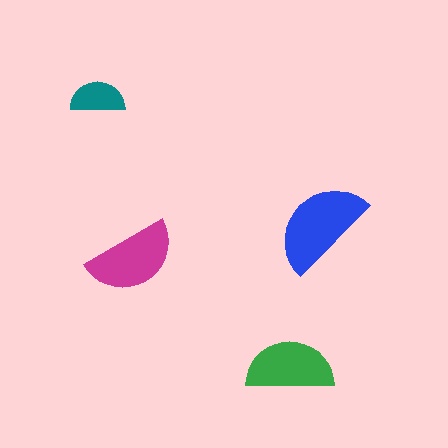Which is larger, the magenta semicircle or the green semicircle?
The magenta one.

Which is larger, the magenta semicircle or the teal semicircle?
The magenta one.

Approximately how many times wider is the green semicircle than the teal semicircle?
About 1.5 times wider.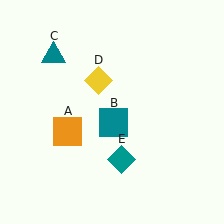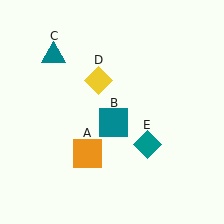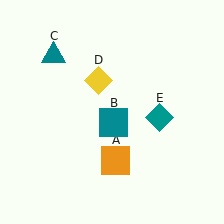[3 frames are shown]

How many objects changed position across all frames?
2 objects changed position: orange square (object A), teal diamond (object E).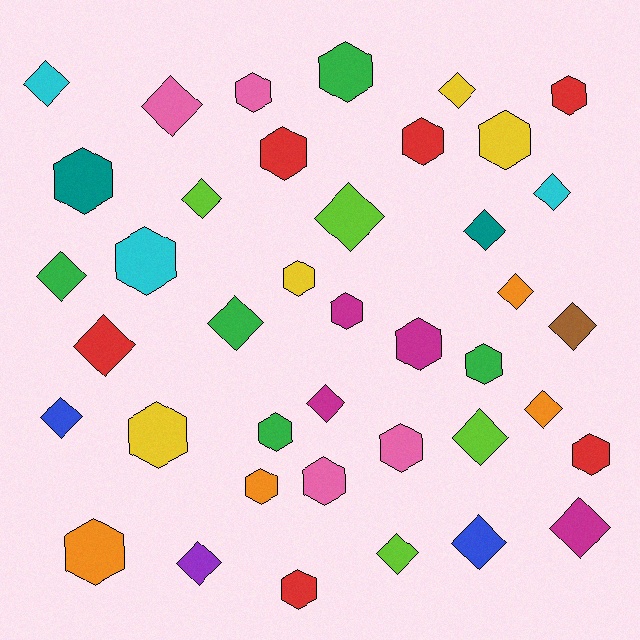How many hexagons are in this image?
There are 20 hexagons.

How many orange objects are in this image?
There are 4 orange objects.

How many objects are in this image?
There are 40 objects.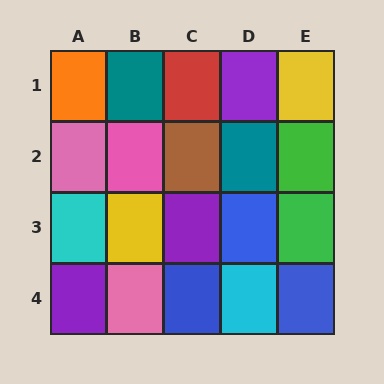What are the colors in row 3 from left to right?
Cyan, yellow, purple, blue, green.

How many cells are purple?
3 cells are purple.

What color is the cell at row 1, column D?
Purple.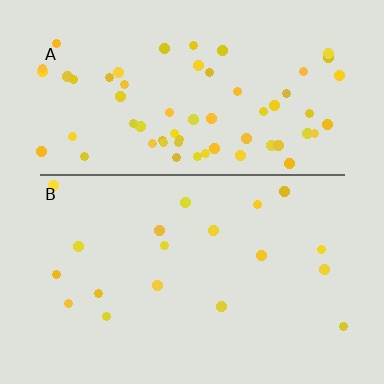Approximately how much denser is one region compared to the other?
Approximately 3.4× — region A over region B.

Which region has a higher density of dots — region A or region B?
A (the top).